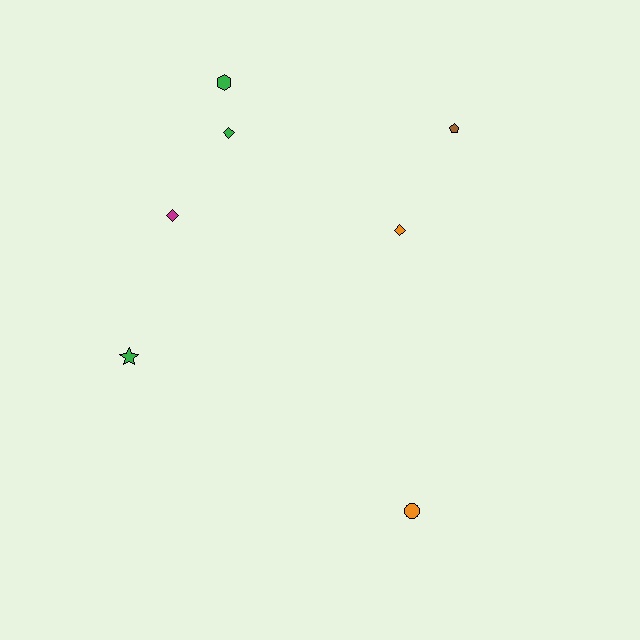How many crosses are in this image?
There are no crosses.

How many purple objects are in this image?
There are no purple objects.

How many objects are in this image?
There are 7 objects.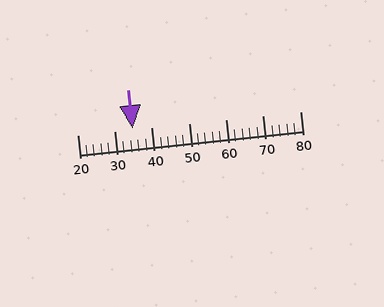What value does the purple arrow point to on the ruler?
The purple arrow points to approximately 35.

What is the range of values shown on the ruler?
The ruler shows values from 20 to 80.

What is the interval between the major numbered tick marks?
The major tick marks are spaced 10 units apart.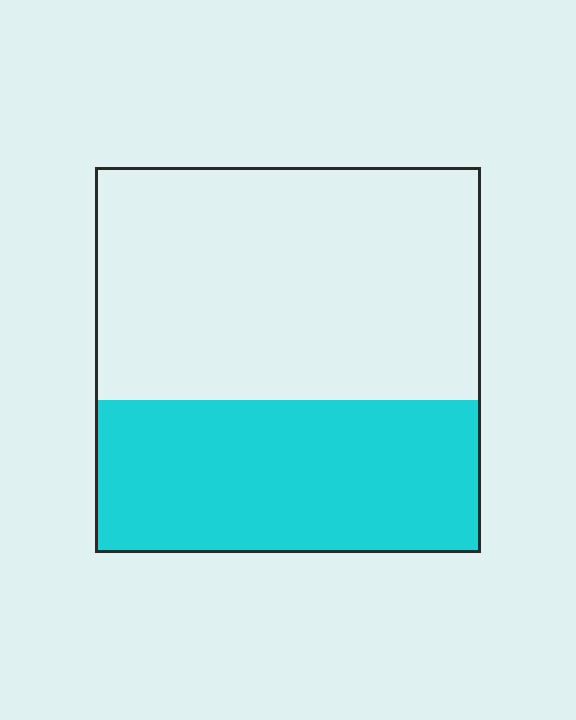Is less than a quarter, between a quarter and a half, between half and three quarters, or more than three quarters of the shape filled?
Between a quarter and a half.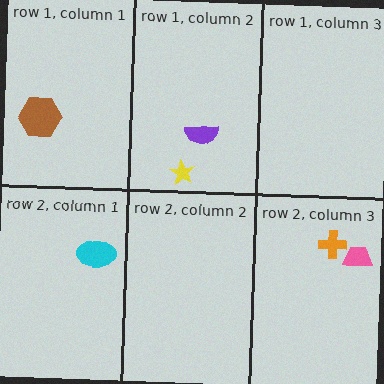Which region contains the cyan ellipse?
The row 2, column 1 region.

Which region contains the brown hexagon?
The row 1, column 1 region.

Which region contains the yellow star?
The row 1, column 2 region.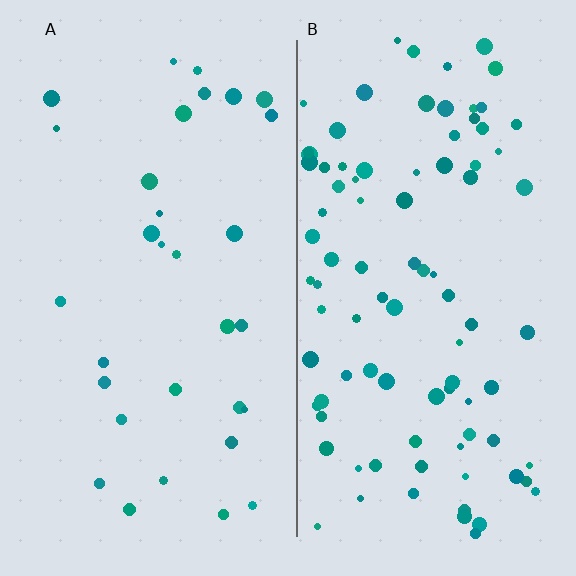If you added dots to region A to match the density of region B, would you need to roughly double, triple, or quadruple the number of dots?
Approximately triple.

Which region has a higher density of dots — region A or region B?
B (the right).